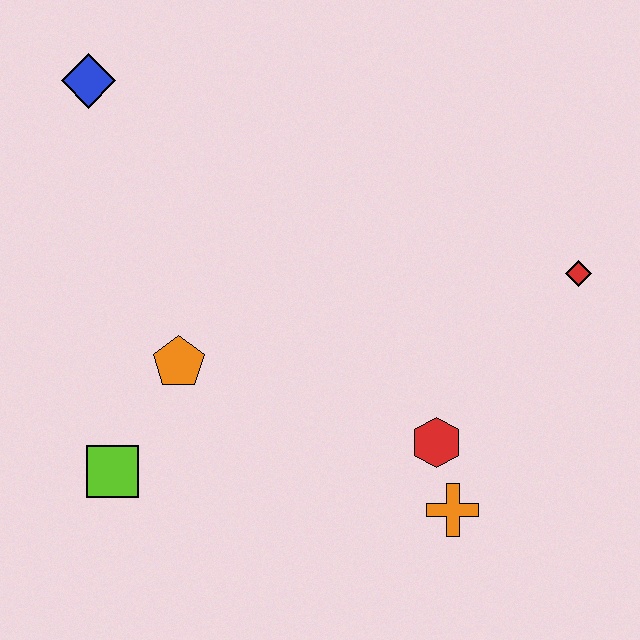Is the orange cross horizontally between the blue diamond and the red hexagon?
No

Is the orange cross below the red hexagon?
Yes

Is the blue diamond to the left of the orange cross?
Yes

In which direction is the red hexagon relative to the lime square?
The red hexagon is to the right of the lime square.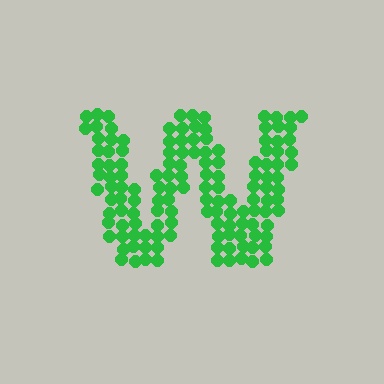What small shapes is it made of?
It is made of small circles.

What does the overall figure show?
The overall figure shows the letter W.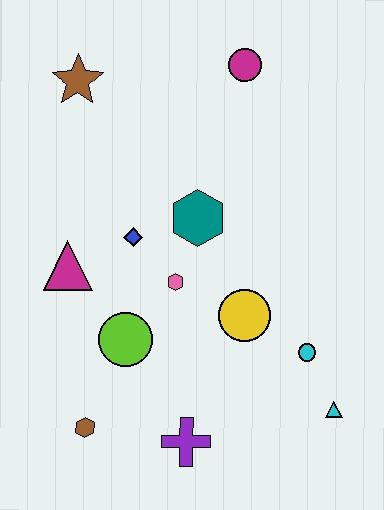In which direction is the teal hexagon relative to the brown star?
The teal hexagon is below the brown star.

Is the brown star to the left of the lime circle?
Yes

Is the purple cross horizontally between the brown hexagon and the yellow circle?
Yes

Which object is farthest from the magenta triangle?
The cyan triangle is farthest from the magenta triangle.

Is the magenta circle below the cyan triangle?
No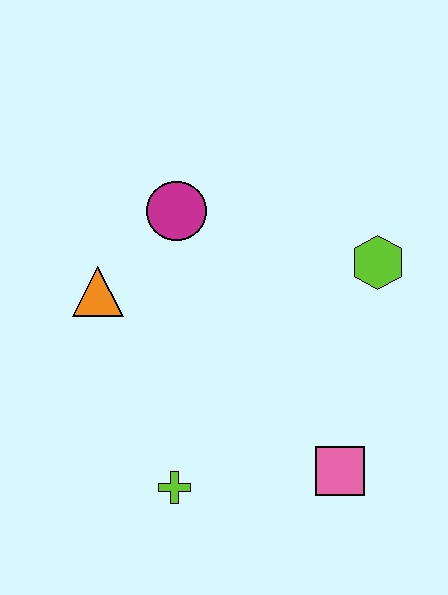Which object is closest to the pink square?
The lime cross is closest to the pink square.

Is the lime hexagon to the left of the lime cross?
No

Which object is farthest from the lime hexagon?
The lime cross is farthest from the lime hexagon.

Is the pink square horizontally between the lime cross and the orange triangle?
No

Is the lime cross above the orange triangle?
No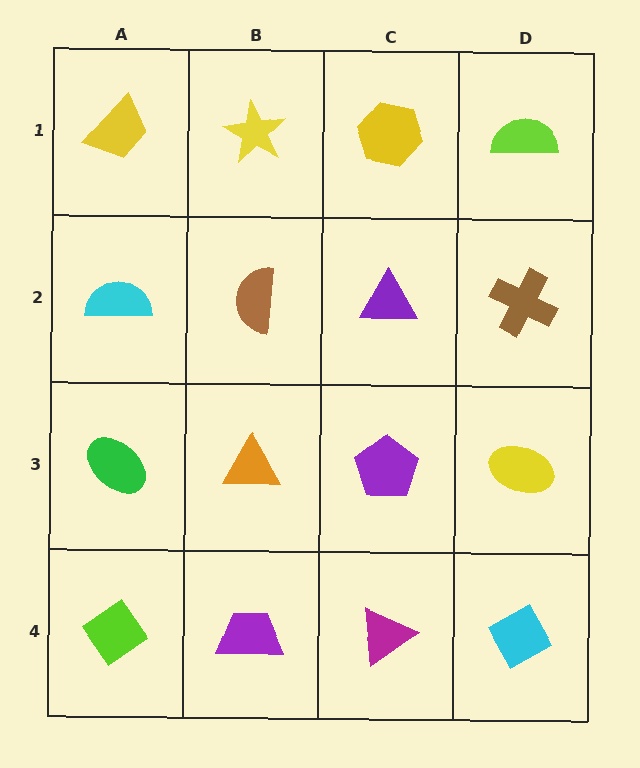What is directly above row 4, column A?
A green ellipse.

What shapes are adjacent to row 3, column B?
A brown semicircle (row 2, column B), a purple trapezoid (row 4, column B), a green ellipse (row 3, column A), a purple pentagon (row 3, column C).